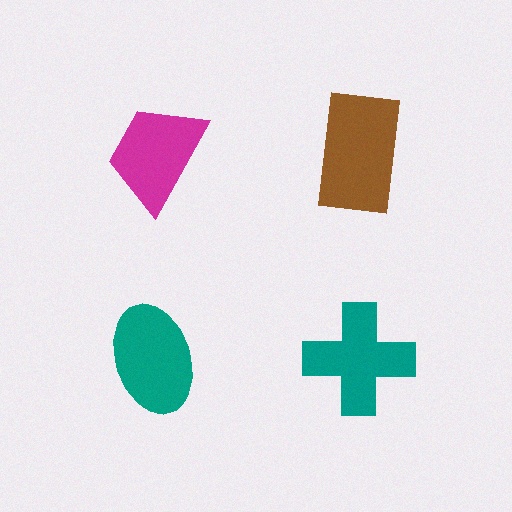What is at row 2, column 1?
A teal ellipse.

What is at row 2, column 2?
A teal cross.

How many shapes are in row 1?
2 shapes.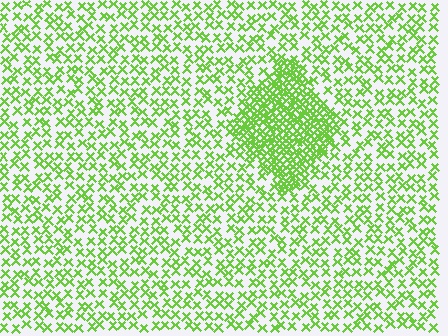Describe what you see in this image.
The image contains small lime elements arranged at two different densities. A diamond-shaped region is visible where the elements are more densely packed than the surrounding area.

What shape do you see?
I see a diamond.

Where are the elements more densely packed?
The elements are more densely packed inside the diamond boundary.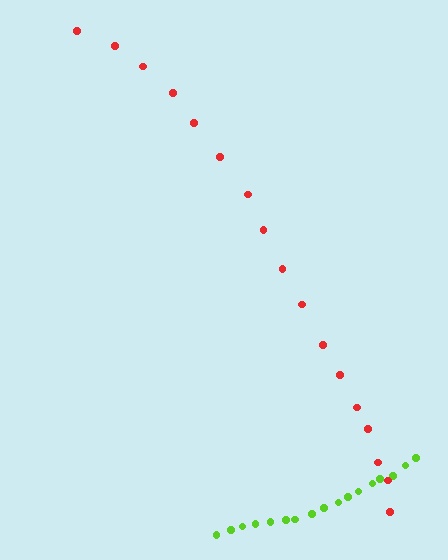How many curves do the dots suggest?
There are 2 distinct paths.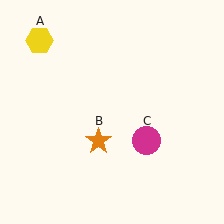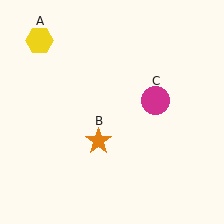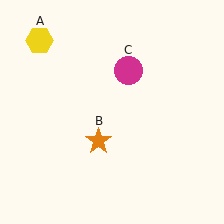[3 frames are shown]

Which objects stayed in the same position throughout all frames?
Yellow hexagon (object A) and orange star (object B) remained stationary.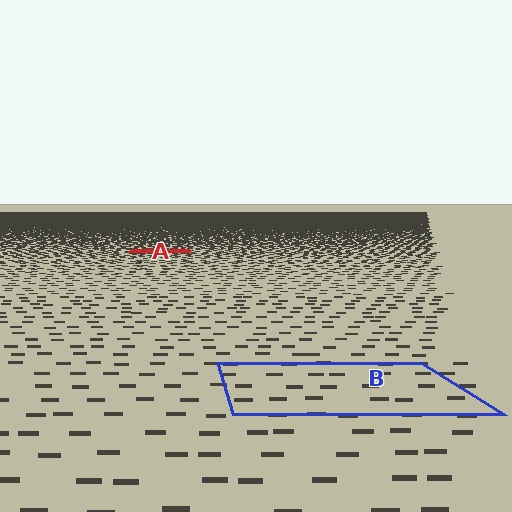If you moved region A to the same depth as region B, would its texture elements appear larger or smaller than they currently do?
They would appear larger. At a closer depth, the same texture elements are projected at a bigger on-screen size.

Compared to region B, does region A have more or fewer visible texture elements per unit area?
Region A has more texture elements per unit area — they are packed more densely because it is farther away.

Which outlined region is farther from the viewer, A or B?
Region A is farther from the viewer — the texture elements inside it appear smaller and more densely packed.